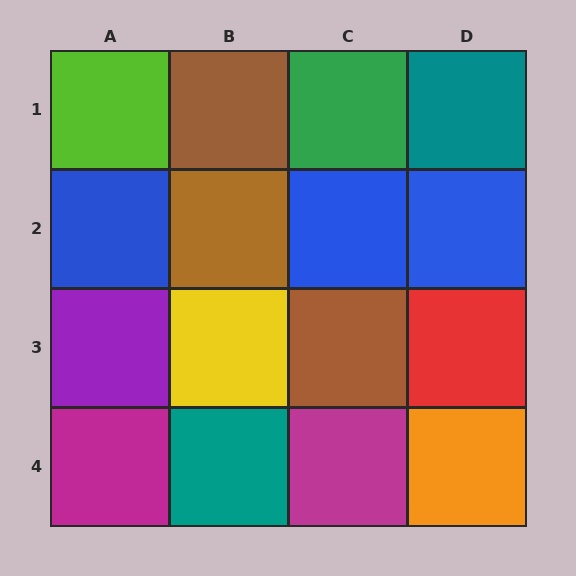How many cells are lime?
1 cell is lime.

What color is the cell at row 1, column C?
Green.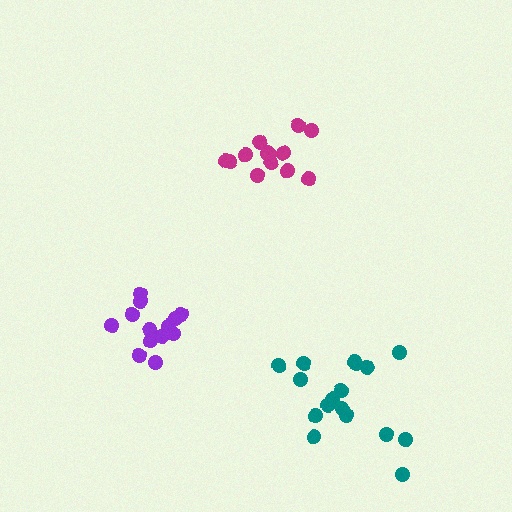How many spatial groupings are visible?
There are 3 spatial groupings.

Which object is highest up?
The magenta cluster is topmost.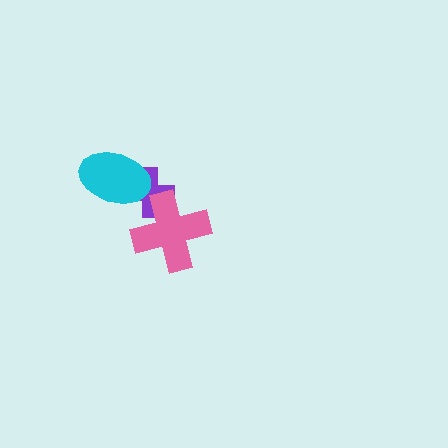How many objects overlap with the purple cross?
2 objects overlap with the purple cross.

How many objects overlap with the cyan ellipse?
1 object overlaps with the cyan ellipse.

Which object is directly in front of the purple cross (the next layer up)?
The pink cross is directly in front of the purple cross.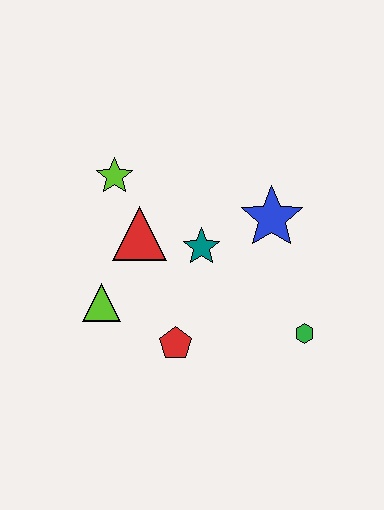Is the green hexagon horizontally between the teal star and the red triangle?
No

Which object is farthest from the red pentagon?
The lime star is farthest from the red pentagon.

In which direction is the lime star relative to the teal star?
The lime star is to the left of the teal star.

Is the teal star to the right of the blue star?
No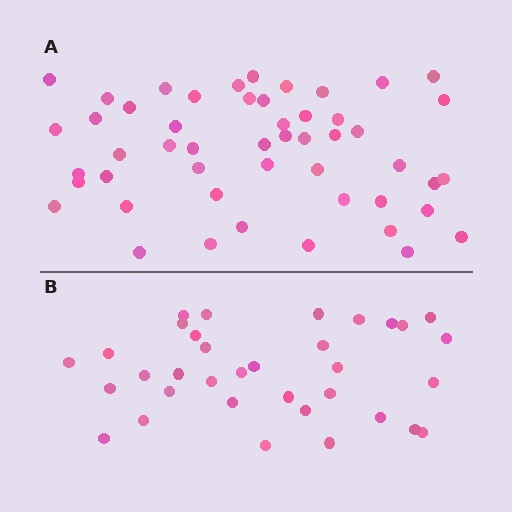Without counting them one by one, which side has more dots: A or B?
Region A (the top region) has more dots.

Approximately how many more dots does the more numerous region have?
Region A has approximately 15 more dots than region B.